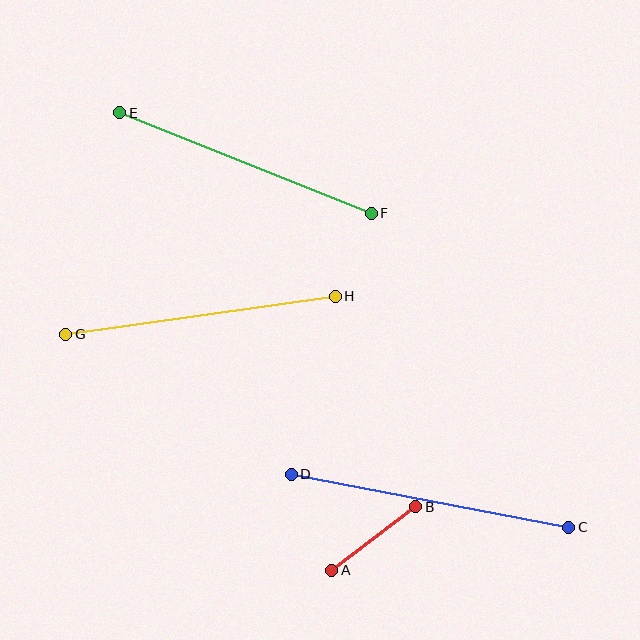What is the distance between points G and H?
The distance is approximately 272 pixels.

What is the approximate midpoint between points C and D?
The midpoint is at approximately (430, 501) pixels.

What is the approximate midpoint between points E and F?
The midpoint is at approximately (246, 163) pixels.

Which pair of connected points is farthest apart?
Points C and D are farthest apart.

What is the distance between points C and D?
The distance is approximately 282 pixels.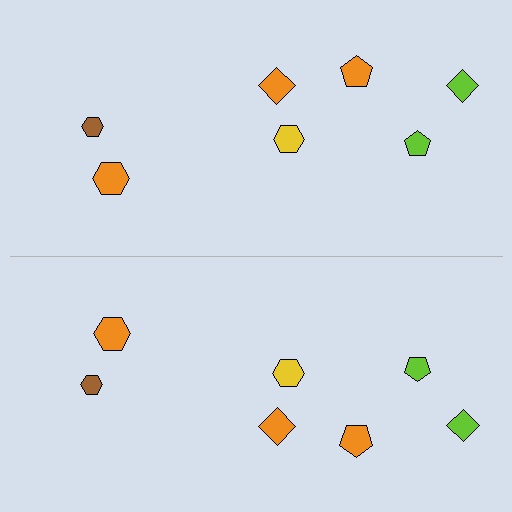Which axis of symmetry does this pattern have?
The pattern has a horizontal axis of symmetry running through the center of the image.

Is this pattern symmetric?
Yes, this pattern has bilateral (reflection) symmetry.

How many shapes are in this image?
There are 14 shapes in this image.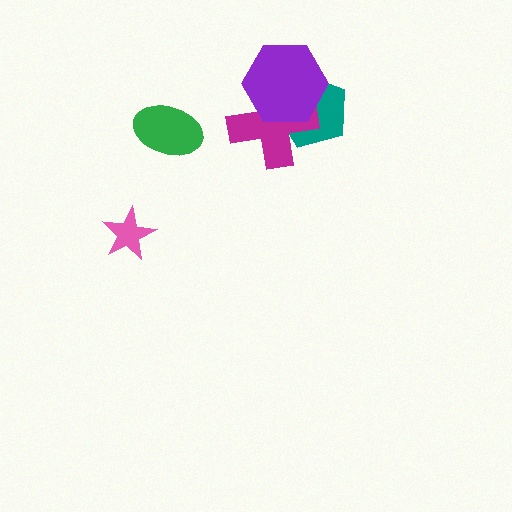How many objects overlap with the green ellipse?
0 objects overlap with the green ellipse.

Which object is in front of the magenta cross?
The purple hexagon is in front of the magenta cross.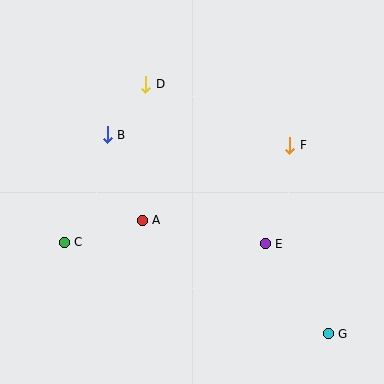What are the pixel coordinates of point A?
Point A is at (142, 220).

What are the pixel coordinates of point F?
Point F is at (290, 145).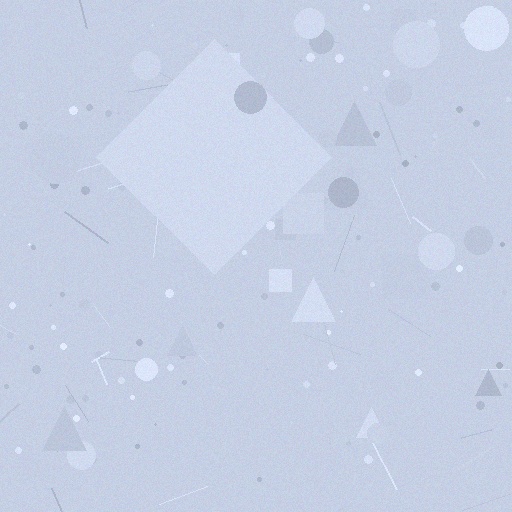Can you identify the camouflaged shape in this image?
The camouflaged shape is a diamond.